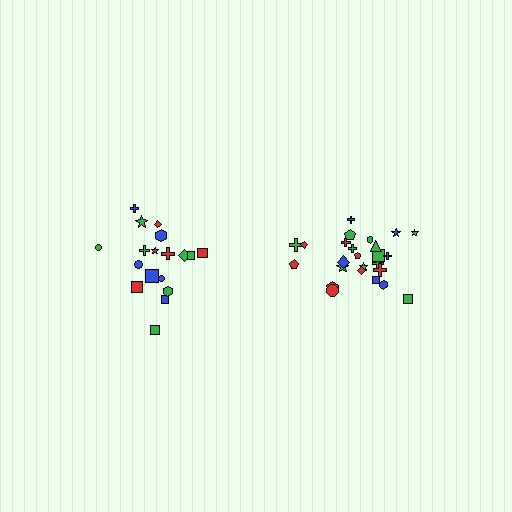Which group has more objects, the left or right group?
The right group.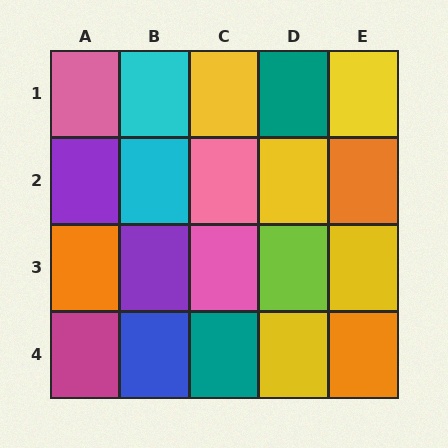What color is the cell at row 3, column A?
Orange.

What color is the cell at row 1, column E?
Yellow.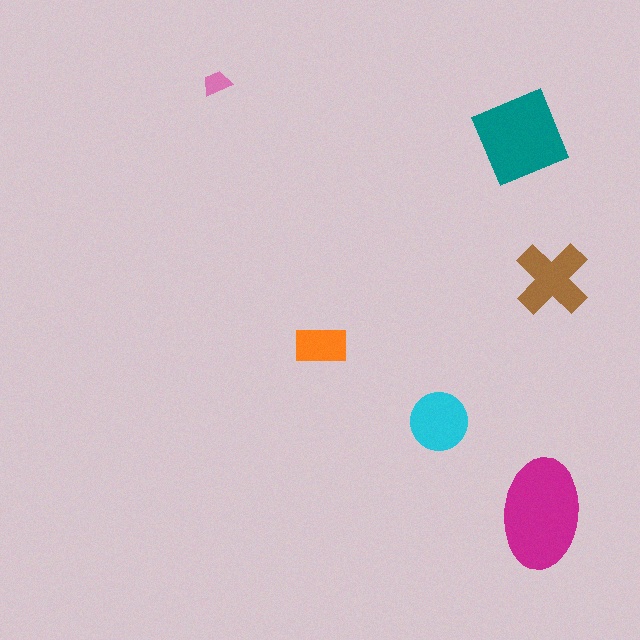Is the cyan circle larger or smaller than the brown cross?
Smaller.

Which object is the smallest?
The pink trapezoid.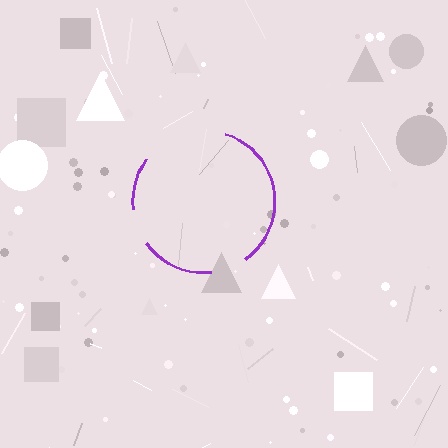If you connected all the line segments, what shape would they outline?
They would outline a circle.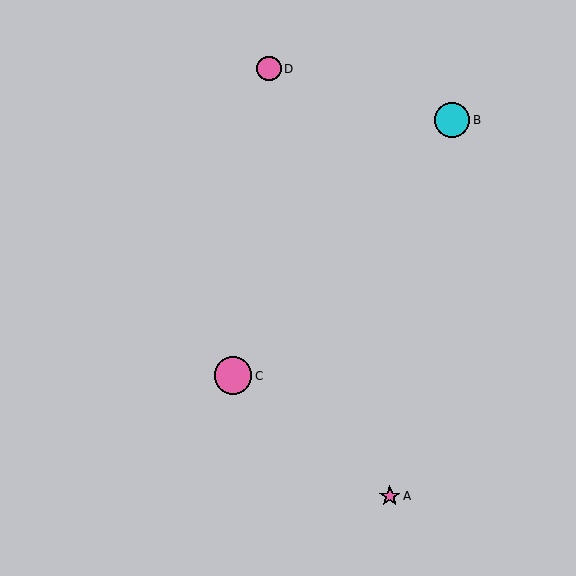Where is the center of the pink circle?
The center of the pink circle is at (269, 69).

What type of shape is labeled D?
Shape D is a pink circle.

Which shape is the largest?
The pink circle (labeled C) is the largest.